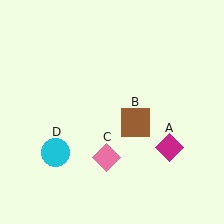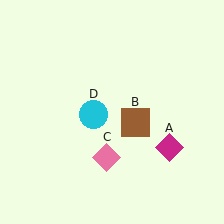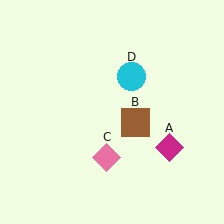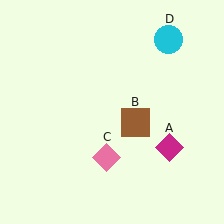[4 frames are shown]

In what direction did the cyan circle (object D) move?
The cyan circle (object D) moved up and to the right.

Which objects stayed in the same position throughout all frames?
Magenta diamond (object A) and brown square (object B) and pink diamond (object C) remained stationary.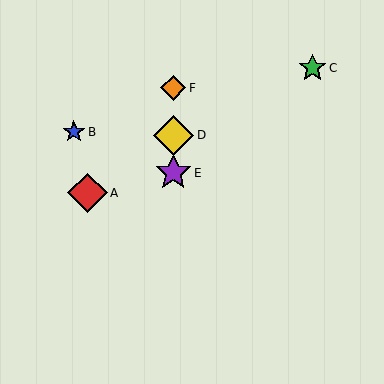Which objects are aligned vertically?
Objects D, E, F are aligned vertically.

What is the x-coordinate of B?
Object B is at x≈74.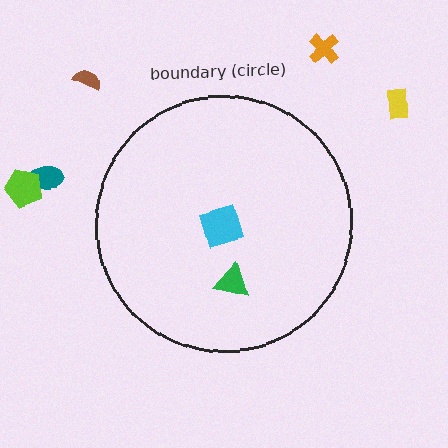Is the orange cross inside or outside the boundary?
Outside.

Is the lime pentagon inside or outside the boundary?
Outside.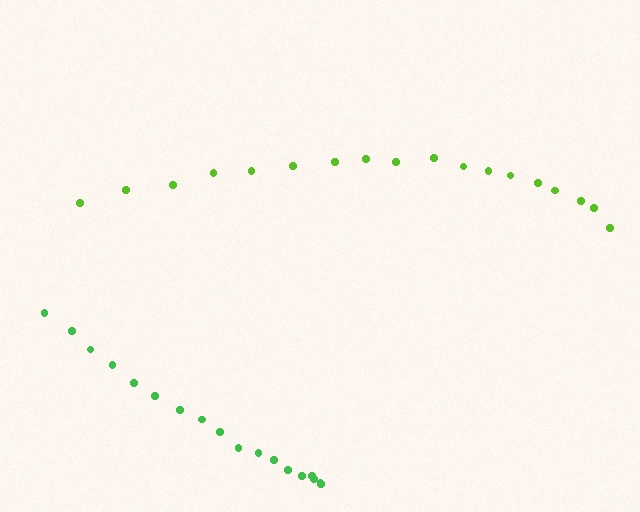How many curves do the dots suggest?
There are 2 distinct paths.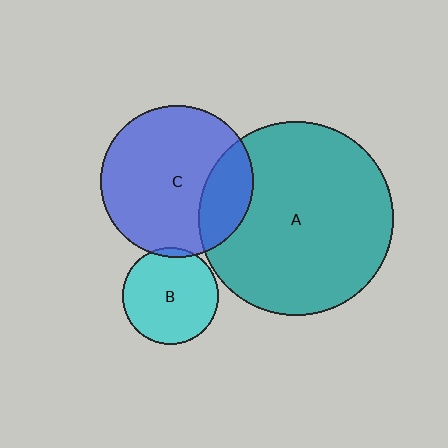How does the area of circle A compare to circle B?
Approximately 4.1 times.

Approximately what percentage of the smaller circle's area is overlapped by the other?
Approximately 5%.